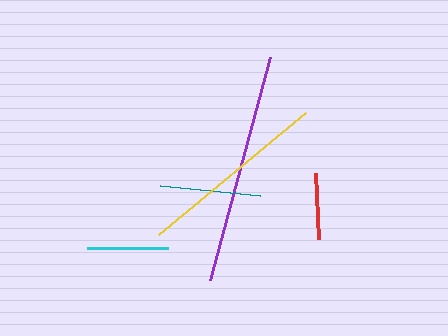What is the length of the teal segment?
The teal segment is approximately 100 pixels long.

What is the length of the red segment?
The red segment is approximately 66 pixels long.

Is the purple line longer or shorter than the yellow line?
The purple line is longer than the yellow line.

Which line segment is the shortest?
The red line is the shortest at approximately 66 pixels.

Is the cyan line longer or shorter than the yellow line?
The yellow line is longer than the cyan line.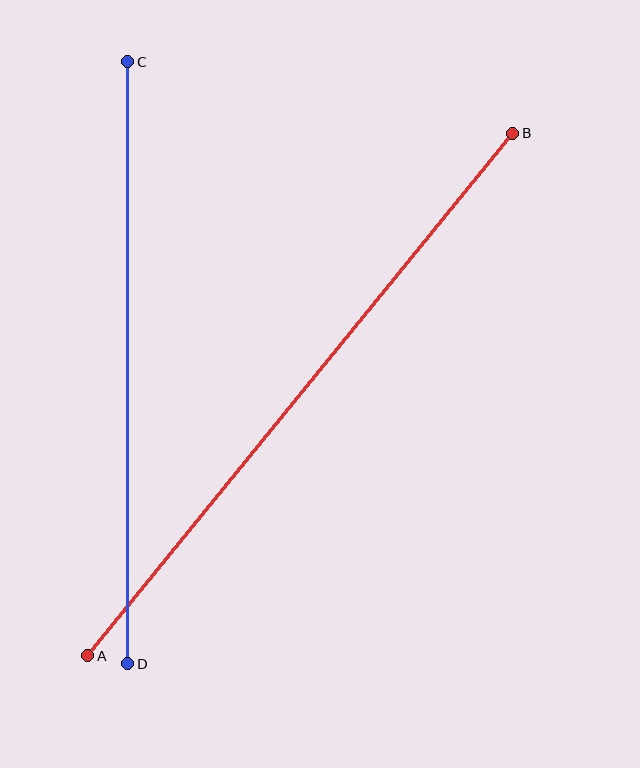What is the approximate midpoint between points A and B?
The midpoint is at approximately (300, 394) pixels.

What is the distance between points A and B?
The distance is approximately 673 pixels.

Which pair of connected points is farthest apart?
Points A and B are farthest apart.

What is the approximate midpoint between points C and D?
The midpoint is at approximately (128, 363) pixels.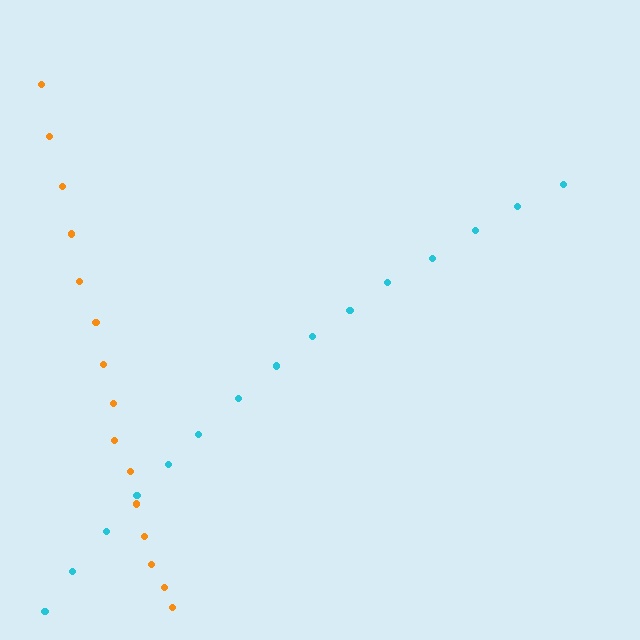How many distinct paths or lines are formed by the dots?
There are 2 distinct paths.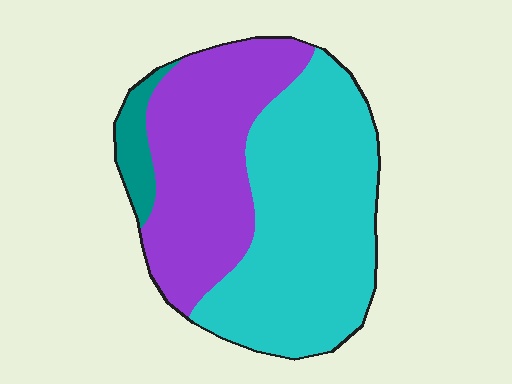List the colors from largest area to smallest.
From largest to smallest: cyan, purple, teal.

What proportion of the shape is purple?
Purple takes up about two fifths (2/5) of the shape.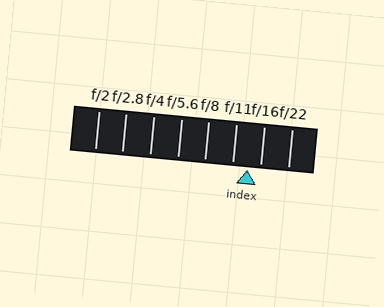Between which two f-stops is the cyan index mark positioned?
The index mark is between f/11 and f/16.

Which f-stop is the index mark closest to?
The index mark is closest to f/16.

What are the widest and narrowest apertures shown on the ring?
The widest aperture shown is f/2 and the narrowest is f/22.